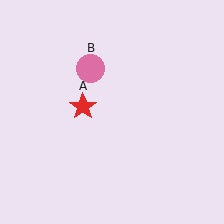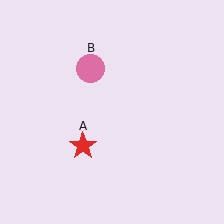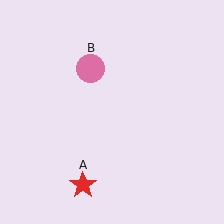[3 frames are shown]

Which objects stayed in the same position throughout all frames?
Pink circle (object B) remained stationary.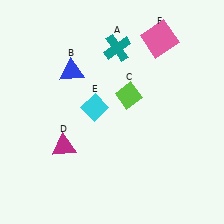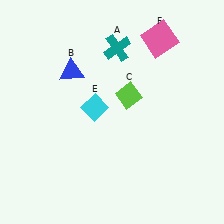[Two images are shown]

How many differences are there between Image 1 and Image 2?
There is 1 difference between the two images.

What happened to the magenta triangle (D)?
The magenta triangle (D) was removed in Image 2. It was in the bottom-left area of Image 1.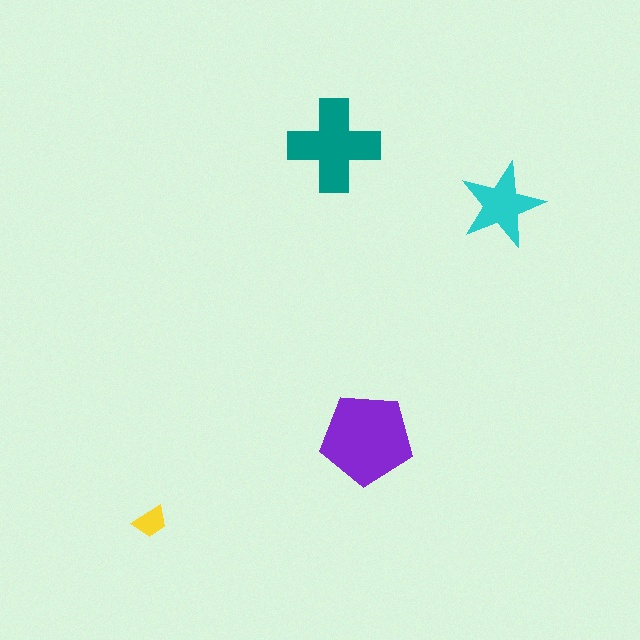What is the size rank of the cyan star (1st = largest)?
3rd.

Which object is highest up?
The teal cross is topmost.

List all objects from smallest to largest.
The yellow trapezoid, the cyan star, the teal cross, the purple pentagon.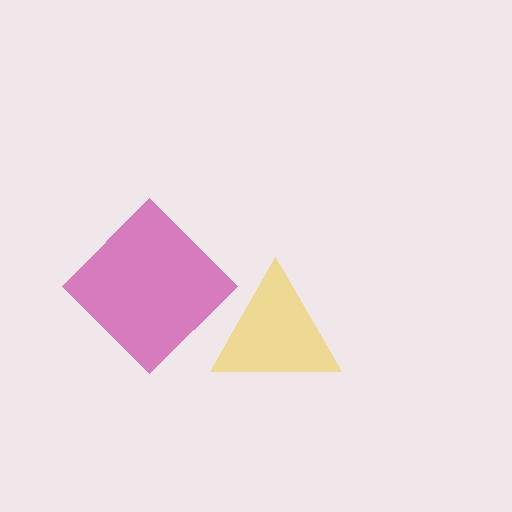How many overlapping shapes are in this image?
There are 2 overlapping shapes in the image.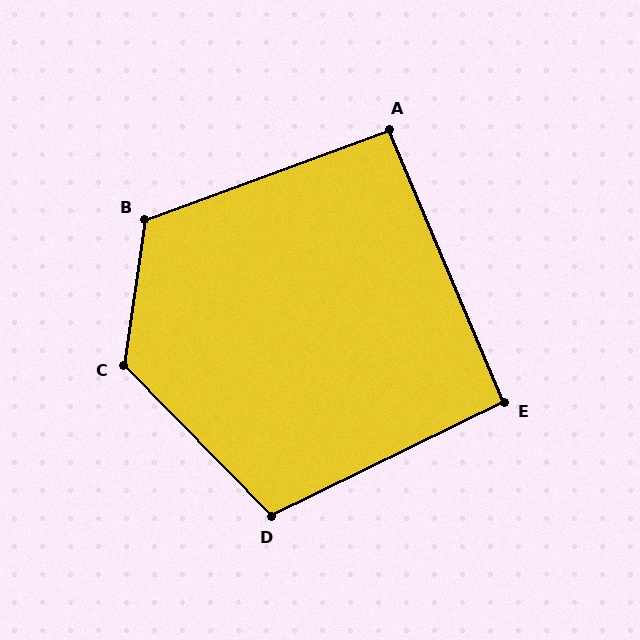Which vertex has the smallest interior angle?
A, at approximately 93 degrees.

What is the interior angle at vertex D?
Approximately 109 degrees (obtuse).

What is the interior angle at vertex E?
Approximately 93 degrees (approximately right).